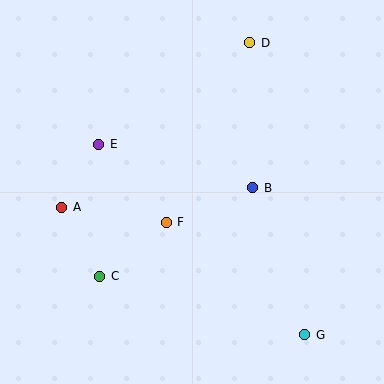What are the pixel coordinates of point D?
Point D is at (250, 43).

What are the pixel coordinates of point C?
Point C is at (100, 276).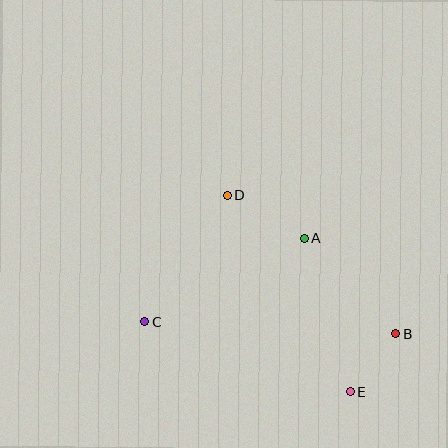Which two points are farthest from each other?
Points B and C are farthest from each other.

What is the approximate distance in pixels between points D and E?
The distance between D and E is approximately 232 pixels.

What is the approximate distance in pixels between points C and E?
The distance between C and E is approximately 218 pixels.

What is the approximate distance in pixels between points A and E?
The distance between A and E is approximately 161 pixels.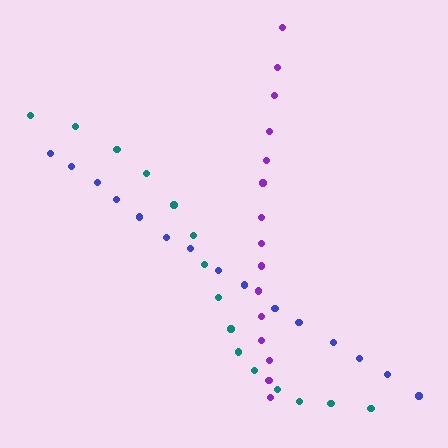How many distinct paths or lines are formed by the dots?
There are 3 distinct paths.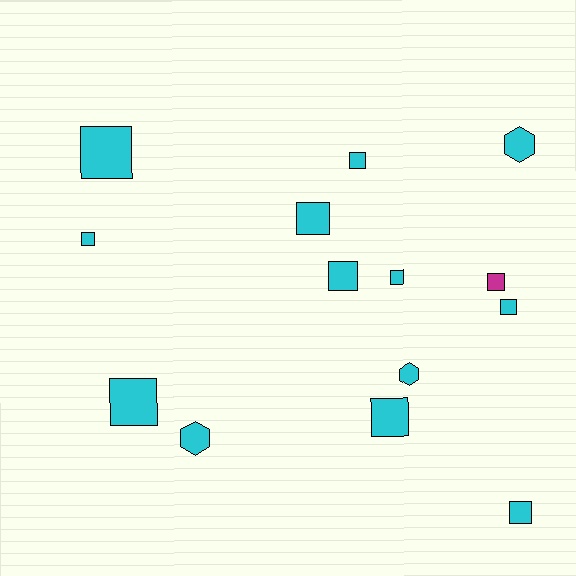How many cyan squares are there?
There are 10 cyan squares.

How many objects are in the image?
There are 14 objects.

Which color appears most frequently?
Cyan, with 13 objects.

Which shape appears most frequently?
Square, with 11 objects.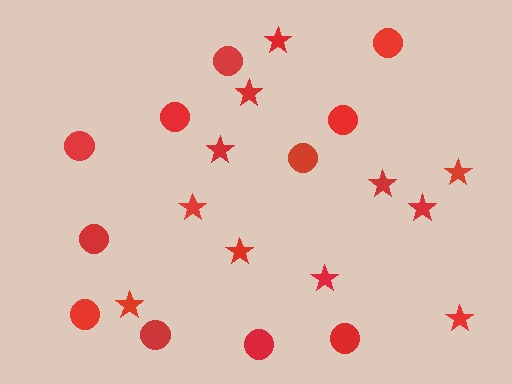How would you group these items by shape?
There are 2 groups: one group of stars (11) and one group of circles (11).